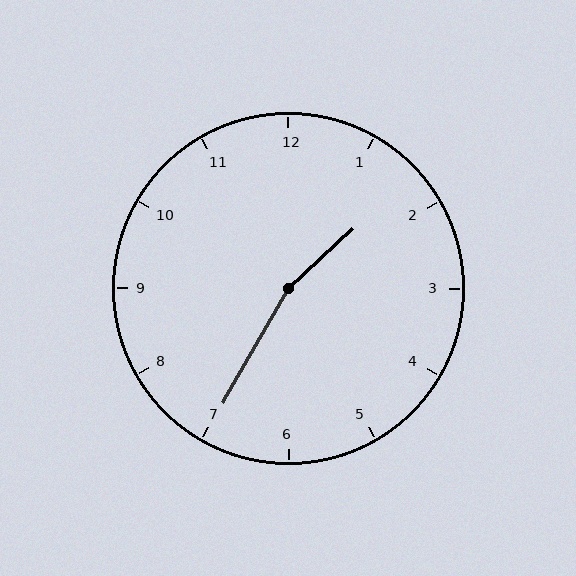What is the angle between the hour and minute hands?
Approximately 162 degrees.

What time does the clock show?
1:35.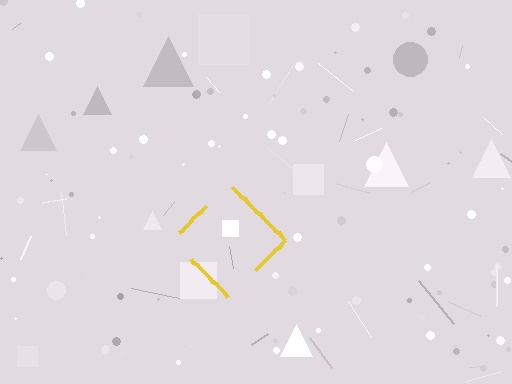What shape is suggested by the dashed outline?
The dashed outline suggests a diamond.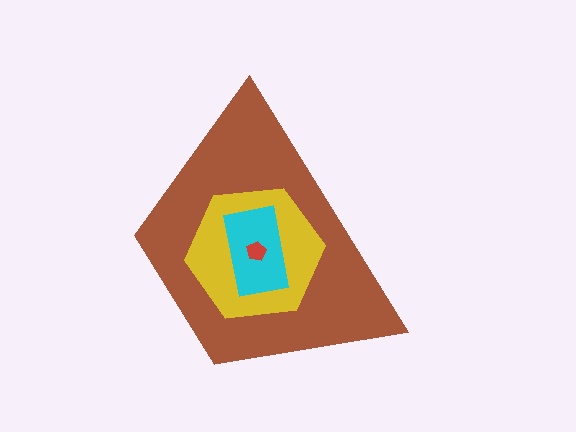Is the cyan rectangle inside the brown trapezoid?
Yes.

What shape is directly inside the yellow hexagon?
The cyan rectangle.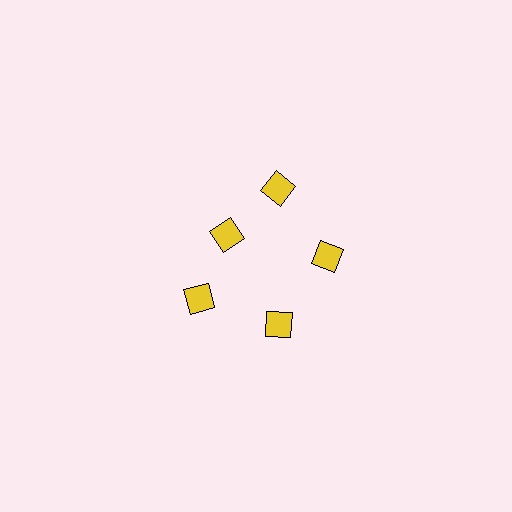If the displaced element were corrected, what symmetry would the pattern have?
It would have 5-fold rotational symmetry — the pattern would map onto itself every 72 degrees.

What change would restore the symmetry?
The symmetry would be restored by moving it outward, back onto the ring so that all 5 diamonds sit at equal angles and equal distance from the center.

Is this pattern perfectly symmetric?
No. The 5 yellow diamonds are arranged in a ring, but one element near the 10 o'clock position is pulled inward toward the center, breaking the 5-fold rotational symmetry.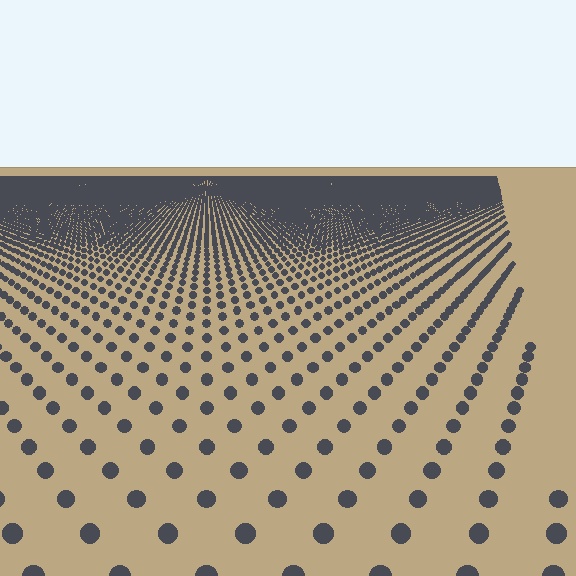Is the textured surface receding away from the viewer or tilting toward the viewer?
The surface is receding away from the viewer. Texture elements get smaller and denser toward the top.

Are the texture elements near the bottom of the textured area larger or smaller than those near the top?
Larger. Near the bottom, elements are closer to the viewer and appear at a bigger on-screen size.